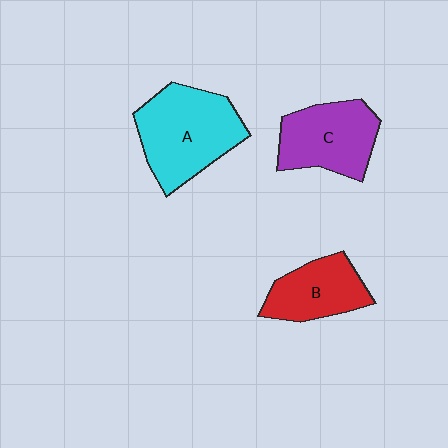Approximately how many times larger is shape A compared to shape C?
Approximately 1.3 times.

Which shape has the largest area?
Shape A (cyan).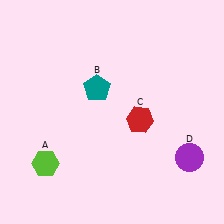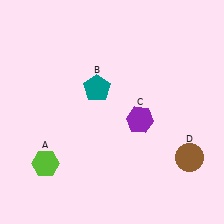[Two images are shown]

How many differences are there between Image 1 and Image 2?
There are 2 differences between the two images.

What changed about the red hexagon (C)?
In Image 1, C is red. In Image 2, it changed to purple.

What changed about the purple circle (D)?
In Image 1, D is purple. In Image 2, it changed to brown.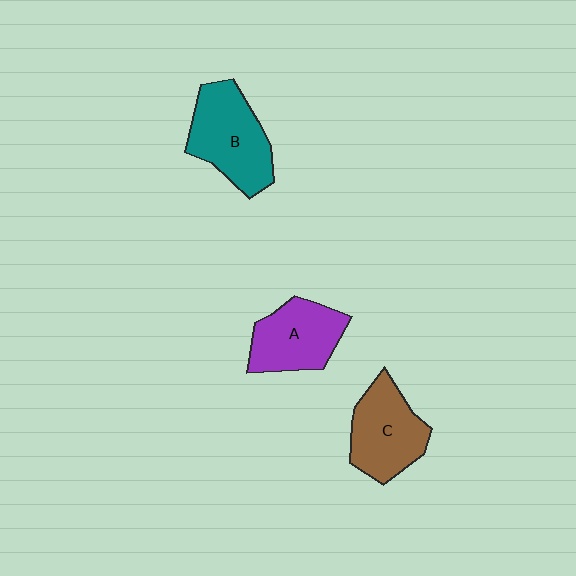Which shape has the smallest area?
Shape A (purple).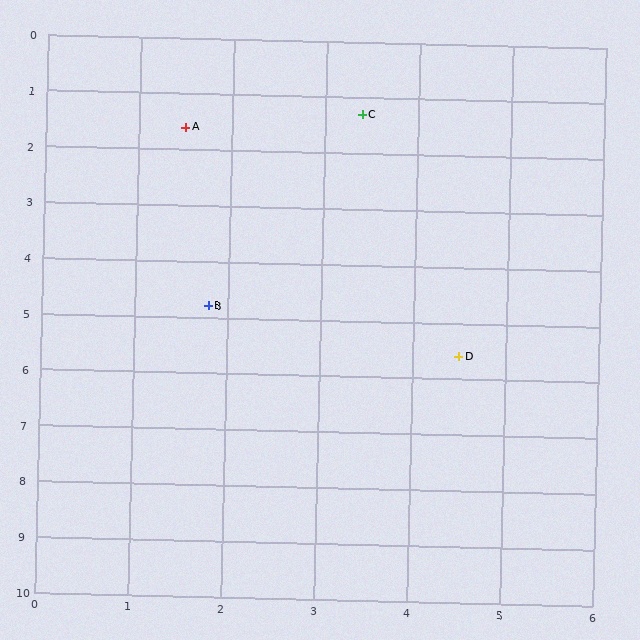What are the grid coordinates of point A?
Point A is at approximately (1.5, 1.6).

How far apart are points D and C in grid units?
Points D and C are about 4.4 grid units apart.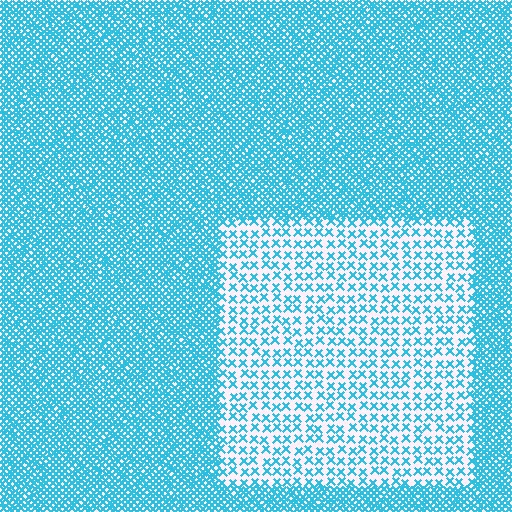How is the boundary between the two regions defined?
The boundary is defined by a change in element density (approximately 3.0x ratio). All elements are the same color, size, and shape.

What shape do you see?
I see a rectangle.